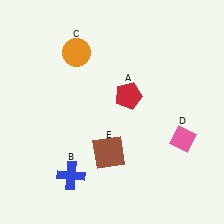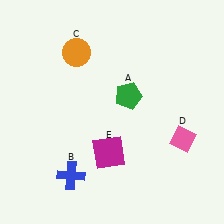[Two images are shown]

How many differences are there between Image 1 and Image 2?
There are 2 differences between the two images.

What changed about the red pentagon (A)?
In Image 1, A is red. In Image 2, it changed to green.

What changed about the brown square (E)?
In Image 1, E is brown. In Image 2, it changed to magenta.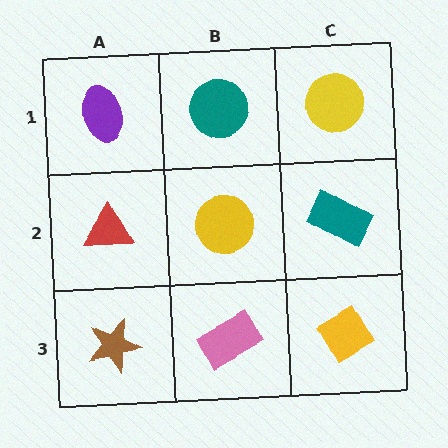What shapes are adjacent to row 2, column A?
A purple ellipse (row 1, column A), a brown star (row 3, column A), a yellow circle (row 2, column B).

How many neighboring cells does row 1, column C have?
2.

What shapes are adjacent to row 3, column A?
A red triangle (row 2, column A), a pink rectangle (row 3, column B).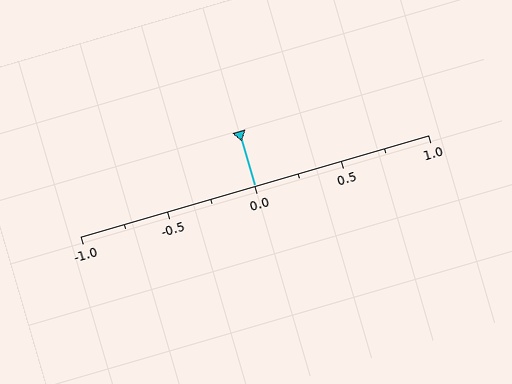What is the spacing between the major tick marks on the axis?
The major ticks are spaced 0.5 apart.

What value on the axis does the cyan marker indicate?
The marker indicates approximately 0.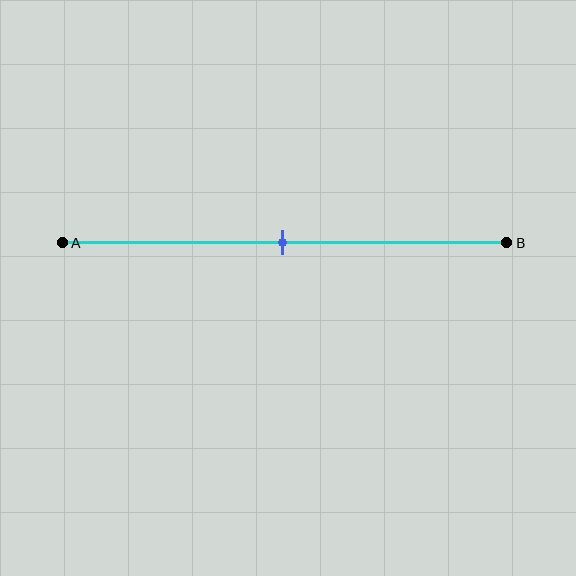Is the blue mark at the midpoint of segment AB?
Yes, the mark is approximately at the midpoint.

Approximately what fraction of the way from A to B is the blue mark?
The blue mark is approximately 50% of the way from A to B.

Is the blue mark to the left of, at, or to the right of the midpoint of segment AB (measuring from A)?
The blue mark is approximately at the midpoint of segment AB.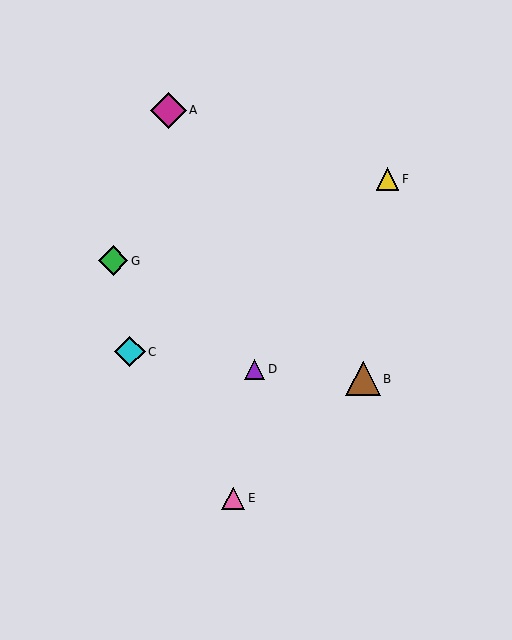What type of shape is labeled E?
Shape E is a pink triangle.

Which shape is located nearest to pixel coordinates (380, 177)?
The yellow triangle (labeled F) at (388, 179) is nearest to that location.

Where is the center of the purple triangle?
The center of the purple triangle is at (255, 369).